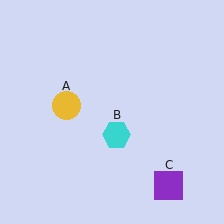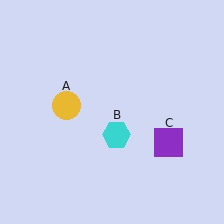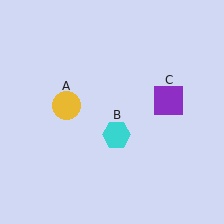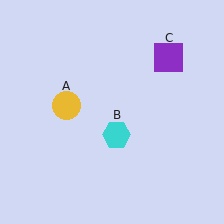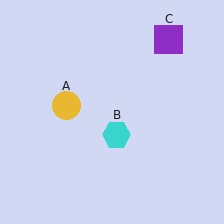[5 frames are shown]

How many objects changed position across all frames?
1 object changed position: purple square (object C).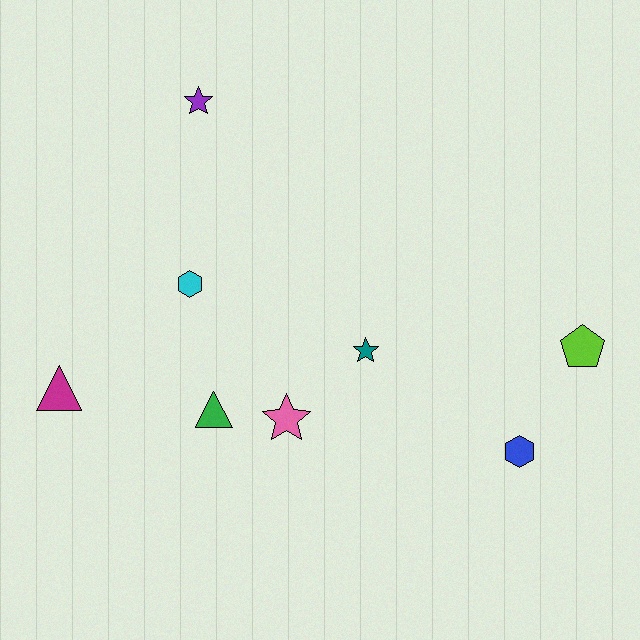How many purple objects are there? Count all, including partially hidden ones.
There is 1 purple object.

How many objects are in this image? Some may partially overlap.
There are 8 objects.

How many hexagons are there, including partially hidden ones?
There are 2 hexagons.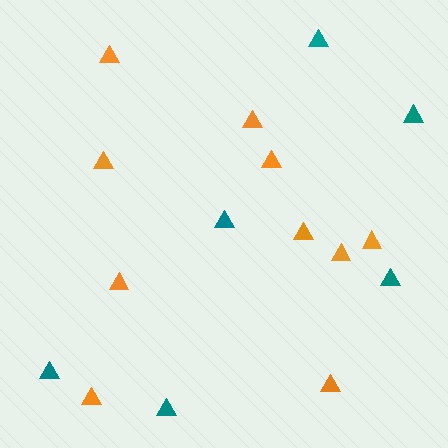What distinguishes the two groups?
There are 2 groups: one group of orange triangles (10) and one group of teal triangles (6).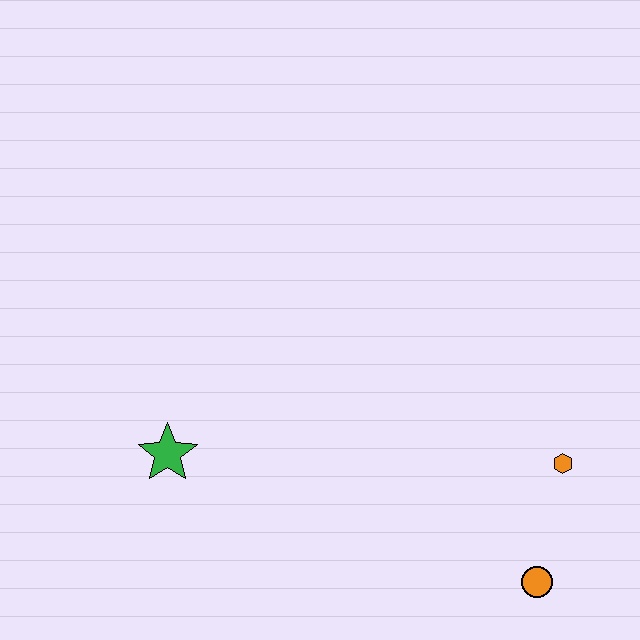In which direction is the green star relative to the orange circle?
The green star is to the left of the orange circle.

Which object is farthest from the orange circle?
The green star is farthest from the orange circle.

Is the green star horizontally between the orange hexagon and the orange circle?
No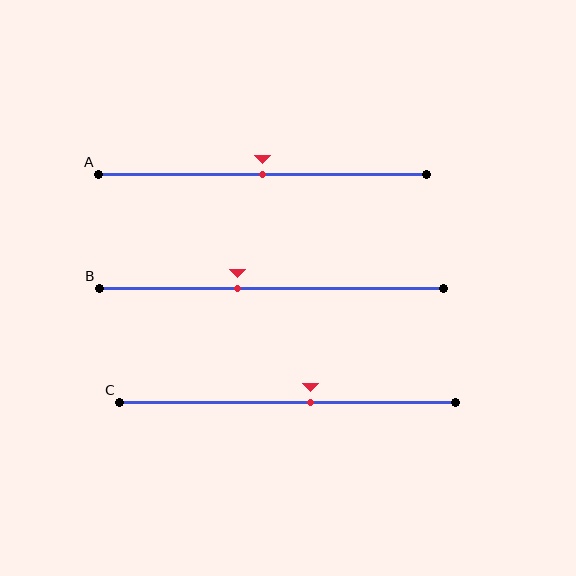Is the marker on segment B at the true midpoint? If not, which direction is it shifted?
No, the marker on segment B is shifted to the left by about 10% of the segment length.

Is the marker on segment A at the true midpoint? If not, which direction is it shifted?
Yes, the marker on segment A is at the true midpoint.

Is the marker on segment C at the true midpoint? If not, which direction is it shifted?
No, the marker on segment C is shifted to the right by about 7% of the segment length.